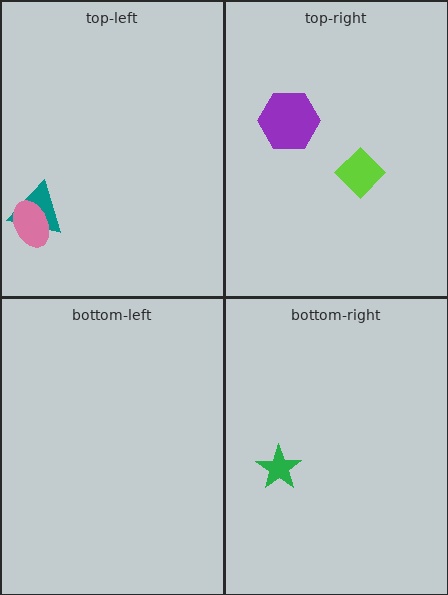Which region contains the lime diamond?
The top-right region.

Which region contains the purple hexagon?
The top-right region.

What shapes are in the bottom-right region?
The green star.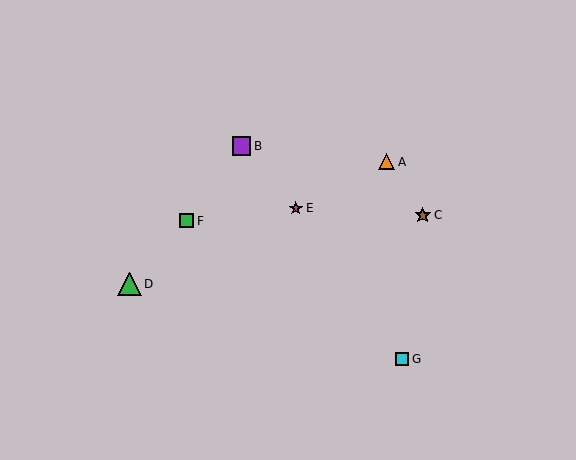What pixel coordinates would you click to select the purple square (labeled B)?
Click at (242, 146) to select the purple square B.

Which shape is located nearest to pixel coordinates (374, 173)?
The orange triangle (labeled A) at (387, 162) is nearest to that location.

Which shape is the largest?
The green triangle (labeled D) is the largest.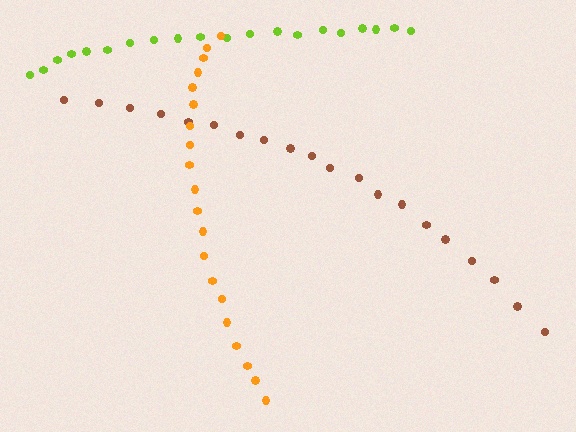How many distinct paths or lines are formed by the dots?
There are 3 distinct paths.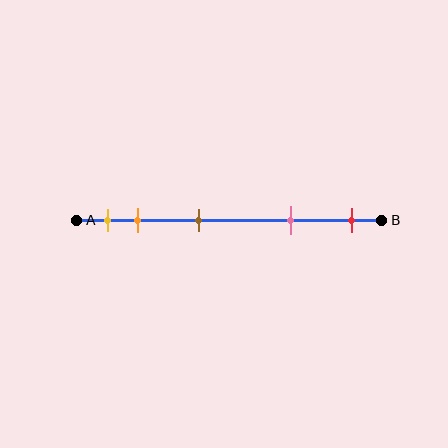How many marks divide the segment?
There are 5 marks dividing the segment.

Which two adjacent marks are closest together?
The yellow and orange marks are the closest adjacent pair.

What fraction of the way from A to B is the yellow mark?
The yellow mark is approximately 10% (0.1) of the way from A to B.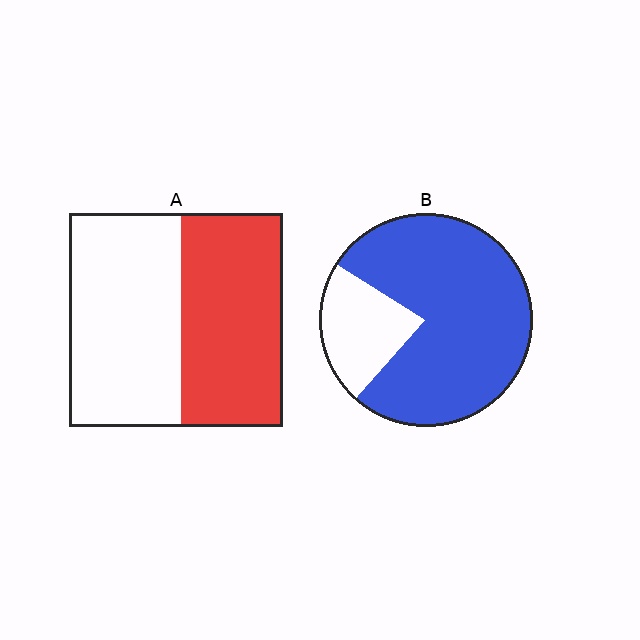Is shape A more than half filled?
Roughly half.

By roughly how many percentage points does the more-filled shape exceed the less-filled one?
By roughly 30 percentage points (B over A).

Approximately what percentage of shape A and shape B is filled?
A is approximately 50% and B is approximately 80%.